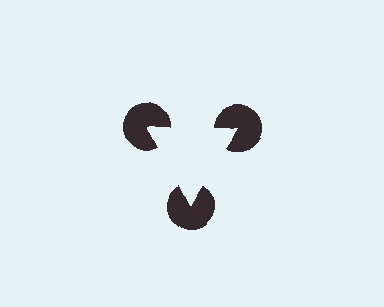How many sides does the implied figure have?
3 sides.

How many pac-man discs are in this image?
There are 3 — one at each vertex of the illusory triangle.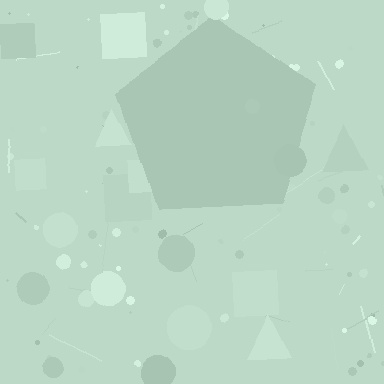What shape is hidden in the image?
A pentagon is hidden in the image.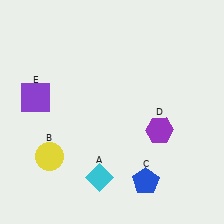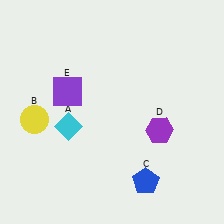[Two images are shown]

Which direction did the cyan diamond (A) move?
The cyan diamond (A) moved up.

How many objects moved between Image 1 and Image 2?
3 objects moved between the two images.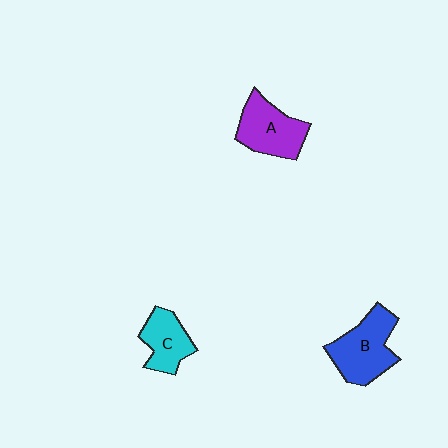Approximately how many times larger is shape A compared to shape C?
Approximately 1.3 times.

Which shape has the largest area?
Shape B (blue).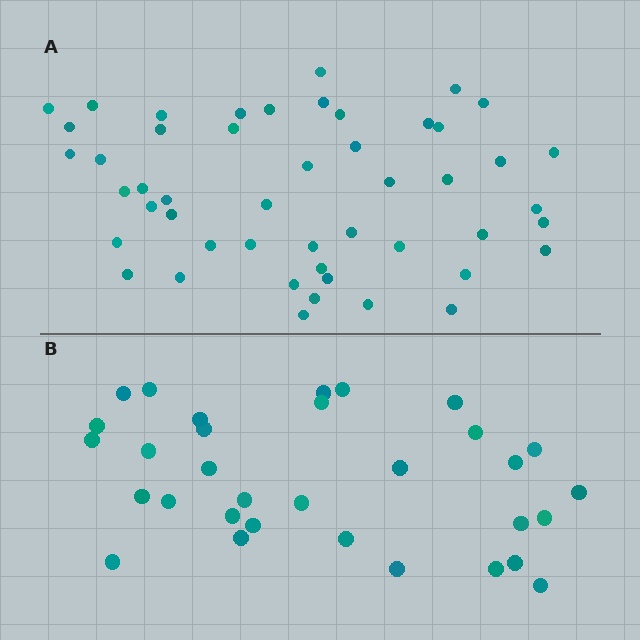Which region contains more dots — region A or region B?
Region A (the top region) has more dots.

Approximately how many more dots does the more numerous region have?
Region A has approximately 15 more dots than region B.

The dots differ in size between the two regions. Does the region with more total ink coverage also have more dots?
No. Region B has more total ink coverage because its dots are larger, but region A actually contains more individual dots. Total area can be misleading — the number of items is what matters here.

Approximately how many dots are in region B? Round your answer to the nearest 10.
About 30 dots. (The exact count is 32, which rounds to 30.)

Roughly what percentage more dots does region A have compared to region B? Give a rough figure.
About 55% more.